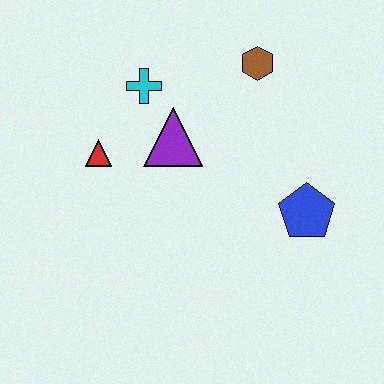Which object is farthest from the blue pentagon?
The red triangle is farthest from the blue pentagon.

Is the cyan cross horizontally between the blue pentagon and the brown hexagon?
No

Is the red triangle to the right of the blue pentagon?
No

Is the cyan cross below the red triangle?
No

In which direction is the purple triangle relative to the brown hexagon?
The purple triangle is to the left of the brown hexagon.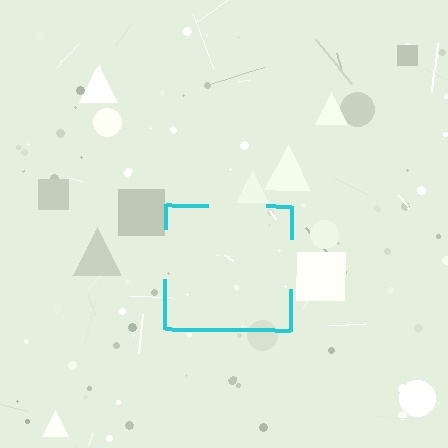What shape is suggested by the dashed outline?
The dashed outline suggests a square.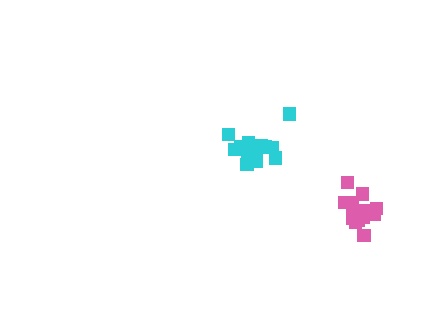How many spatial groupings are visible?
There are 2 spatial groupings.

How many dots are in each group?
Group 1: 14 dots, Group 2: 14 dots (28 total).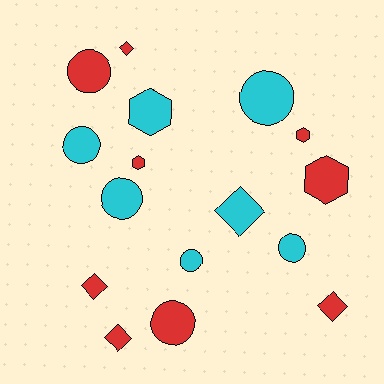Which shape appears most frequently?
Circle, with 7 objects.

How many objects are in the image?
There are 16 objects.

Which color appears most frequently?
Red, with 9 objects.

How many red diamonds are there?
There are 4 red diamonds.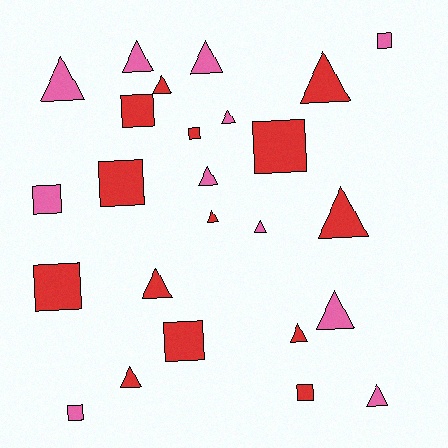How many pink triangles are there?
There are 8 pink triangles.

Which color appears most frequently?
Red, with 14 objects.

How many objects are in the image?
There are 25 objects.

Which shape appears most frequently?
Triangle, with 15 objects.